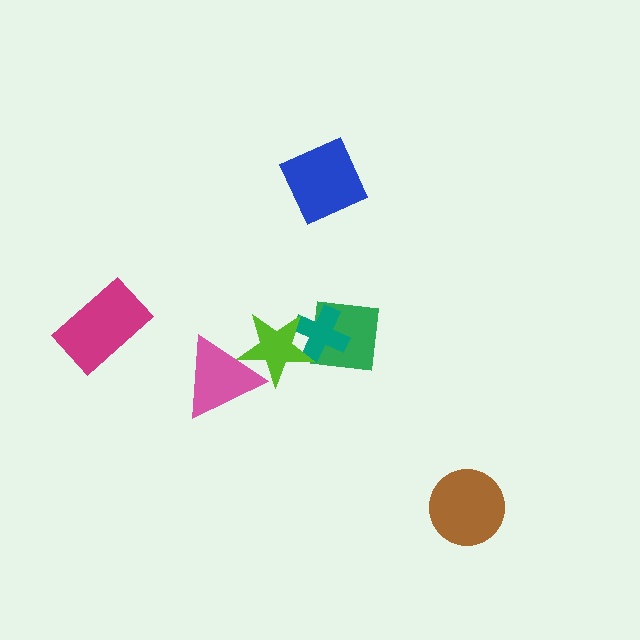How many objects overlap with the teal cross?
2 objects overlap with the teal cross.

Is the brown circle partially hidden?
No, no other shape covers it.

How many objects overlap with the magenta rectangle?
0 objects overlap with the magenta rectangle.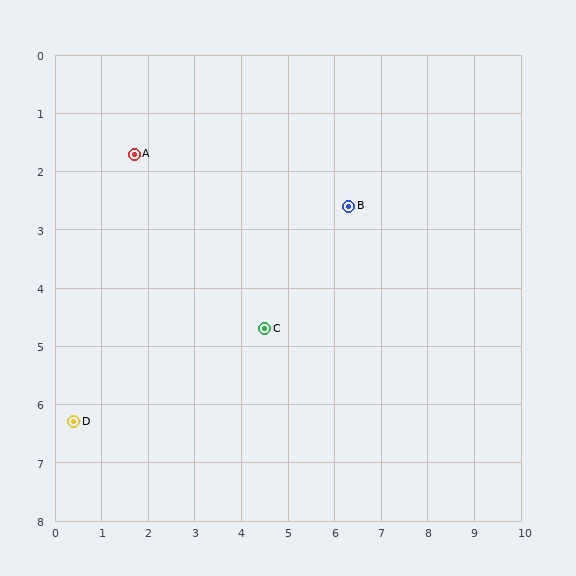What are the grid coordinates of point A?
Point A is at approximately (1.7, 1.7).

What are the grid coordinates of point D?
Point D is at approximately (0.4, 6.3).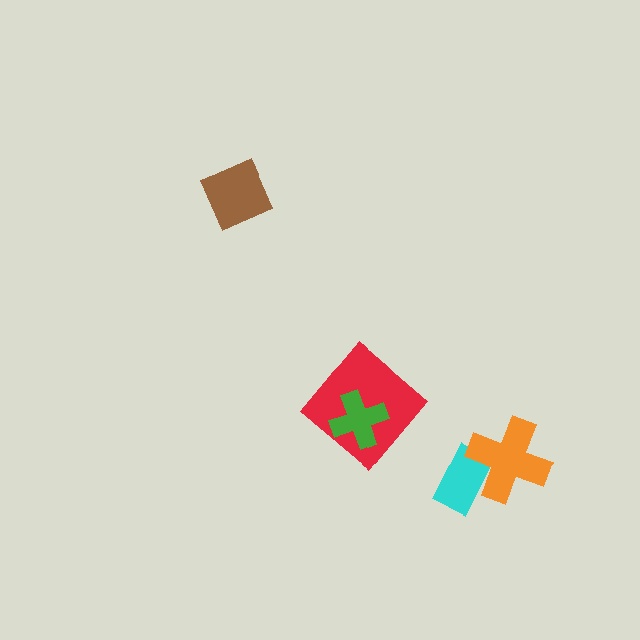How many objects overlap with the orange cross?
1 object overlaps with the orange cross.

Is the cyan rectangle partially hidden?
Yes, it is partially covered by another shape.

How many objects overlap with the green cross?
1 object overlaps with the green cross.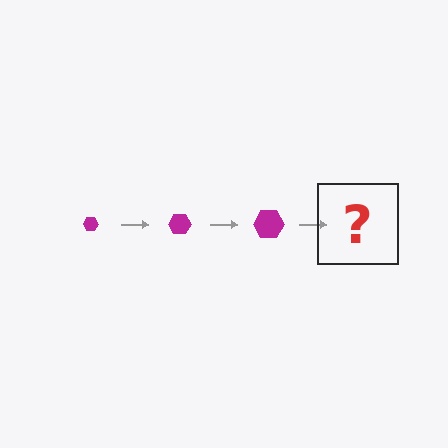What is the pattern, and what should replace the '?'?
The pattern is that the hexagon gets progressively larger each step. The '?' should be a magenta hexagon, larger than the previous one.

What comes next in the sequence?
The next element should be a magenta hexagon, larger than the previous one.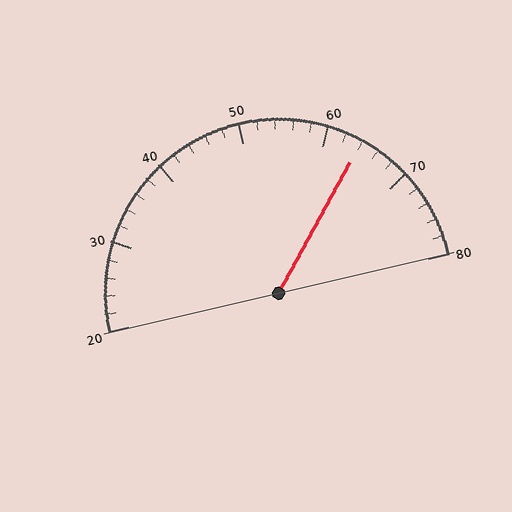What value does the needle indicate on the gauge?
The needle indicates approximately 64.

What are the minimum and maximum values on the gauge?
The gauge ranges from 20 to 80.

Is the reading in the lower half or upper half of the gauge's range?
The reading is in the upper half of the range (20 to 80).